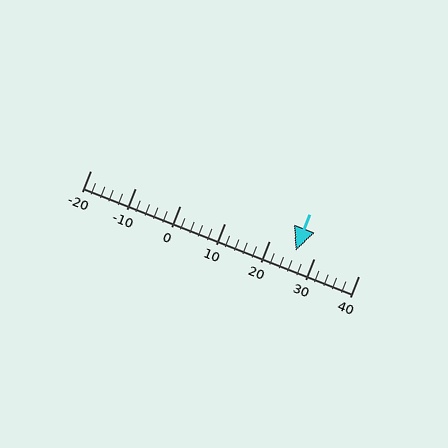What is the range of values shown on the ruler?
The ruler shows values from -20 to 40.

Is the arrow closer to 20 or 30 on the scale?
The arrow is closer to 30.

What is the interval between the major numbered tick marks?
The major tick marks are spaced 10 units apart.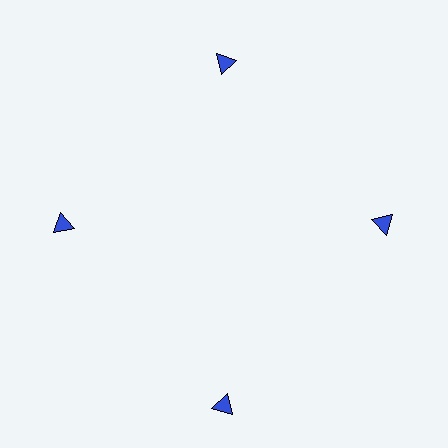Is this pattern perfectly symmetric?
No. The 4 blue triangles are arranged in a ring, but one element near the 6 o'clock position is pushed outward from the center, breaking the 4-fold rotational symmetry.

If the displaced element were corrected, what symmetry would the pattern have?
It would have 4-fold rotational symmetry — the pattern would map onto itself every 90 degrees.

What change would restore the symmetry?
The symmetry would be restored by moving it inward, back onto the ring so that all 4 triangles sit at equal angles and equal distance from the center.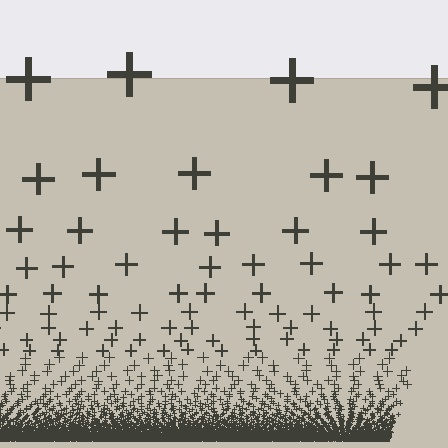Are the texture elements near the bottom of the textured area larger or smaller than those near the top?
Smaller. The gradient is inverted — elements near the bottom are smaller and denser.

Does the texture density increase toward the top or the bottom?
Density increases toward the bottom.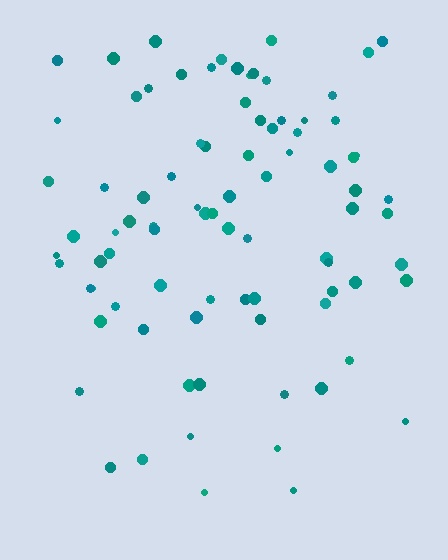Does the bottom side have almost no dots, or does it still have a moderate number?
Still a moderate number, just noticeably fewer than the top.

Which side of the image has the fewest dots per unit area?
The bottom.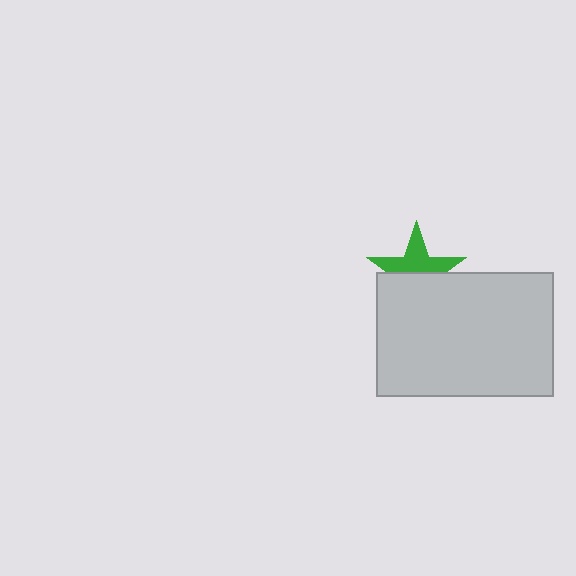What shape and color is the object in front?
The object in front is a light gray rectangle.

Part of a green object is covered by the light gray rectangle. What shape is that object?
It is a star.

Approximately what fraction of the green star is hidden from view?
Roughly 51% of the green star is hidden behind the light gray rectangle.